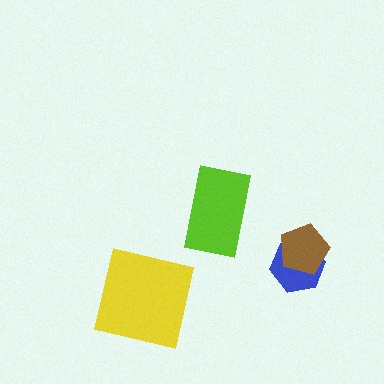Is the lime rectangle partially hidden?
No, no other shape covers it.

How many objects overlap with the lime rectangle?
0 objects overlap with the lime rectangle.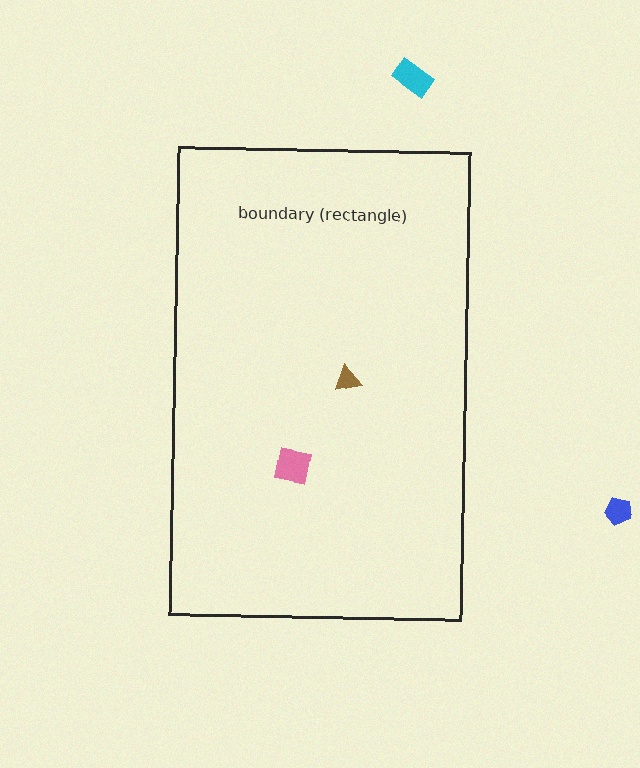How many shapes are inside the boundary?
2 inside, 2 outside.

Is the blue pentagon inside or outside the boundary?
Outside.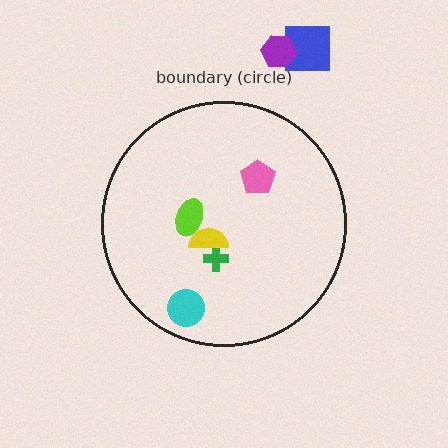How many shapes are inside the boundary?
5 inside, 2 outside.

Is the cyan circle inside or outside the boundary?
Inside.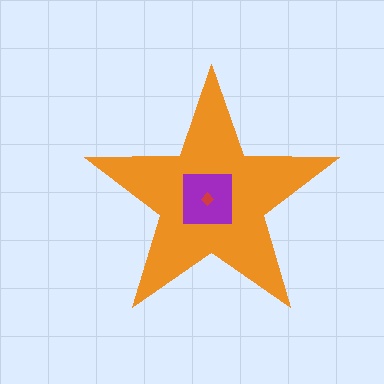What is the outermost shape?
The orange star.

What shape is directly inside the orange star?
The purple square.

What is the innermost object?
The red diamond.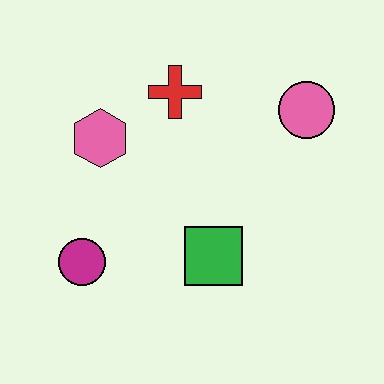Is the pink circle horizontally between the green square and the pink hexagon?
No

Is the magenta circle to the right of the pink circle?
No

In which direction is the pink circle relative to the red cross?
The pink circle is to the right of the red cross.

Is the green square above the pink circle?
No